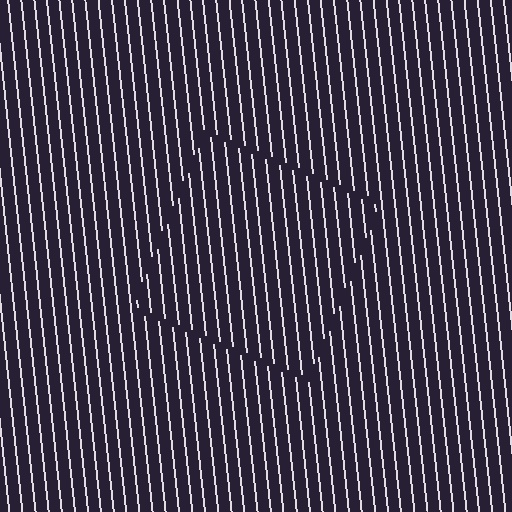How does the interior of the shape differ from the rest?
The interior of the shape contains the same grating, shifted by half a period — the contour is defined by the phase discontinuity where line-ends from the inner and outer gratings abut.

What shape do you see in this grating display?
An illusory square. The interior of the shape contains the same grating, shifted by half a period — the contour is defined by the phase discontinuity where line-ends from the inner and outer gratings abut.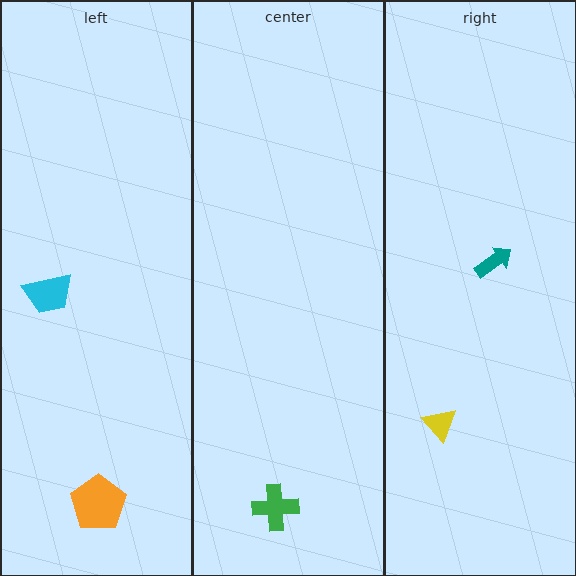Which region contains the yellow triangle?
The right region.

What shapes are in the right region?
The teal arrow, the yellow triangle.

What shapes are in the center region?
The green cross.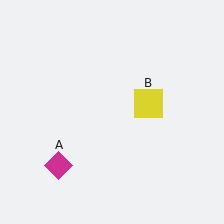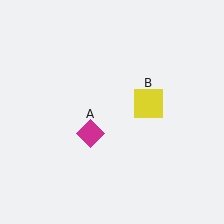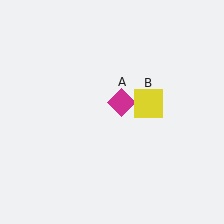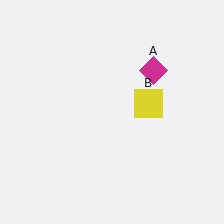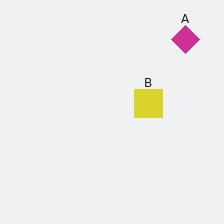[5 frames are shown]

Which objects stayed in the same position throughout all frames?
Yellow square (object B) remained stationary.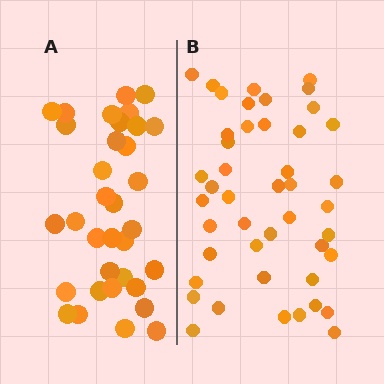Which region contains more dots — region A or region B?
Region B (the right region) has more dots.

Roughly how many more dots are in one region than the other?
Region B has roughly 12 or so more dots than region A.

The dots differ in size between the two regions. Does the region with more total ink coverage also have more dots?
No. Region A has more total ink coverage because its dots are larger, but region B actually contains more individual dots. Total area can be misleading — the number of items is what matters here.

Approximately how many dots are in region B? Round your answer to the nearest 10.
About 40 dots. (The exact count is 45, which rounds to 40.)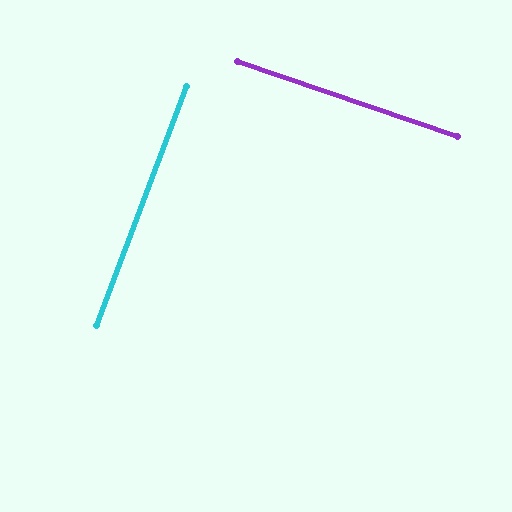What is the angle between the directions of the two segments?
Approximately 88 degrees.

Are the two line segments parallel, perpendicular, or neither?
Perpendicular — they meet at approximately 88°.